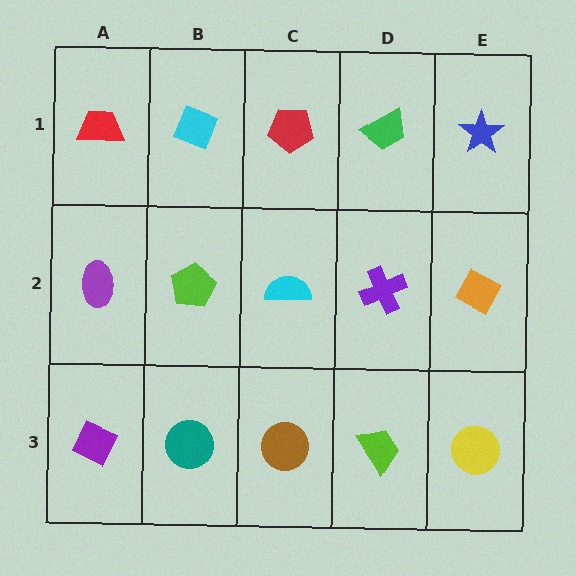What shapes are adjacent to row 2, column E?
A blue star (row 1, column E), a yellow circle (row 3, column E), a purple cross (row 2, column D).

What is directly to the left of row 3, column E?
A lime trapezoid.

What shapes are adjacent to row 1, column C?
A cyan semicircle (row 2, column C), a cyan diamond (row 1, column B), a green trapezoid (row 1, column D).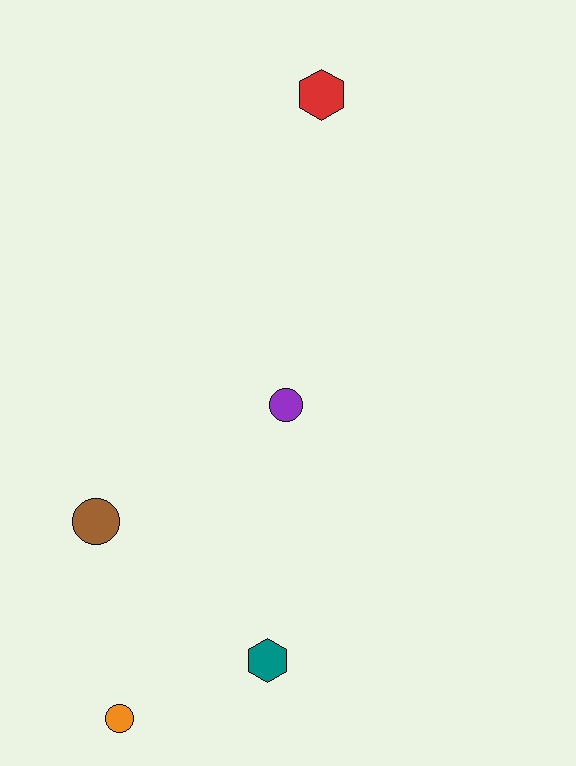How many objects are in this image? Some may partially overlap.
There are 5 objects.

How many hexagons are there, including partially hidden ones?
There are 2 hexagons.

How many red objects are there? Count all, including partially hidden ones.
There is 1 red object.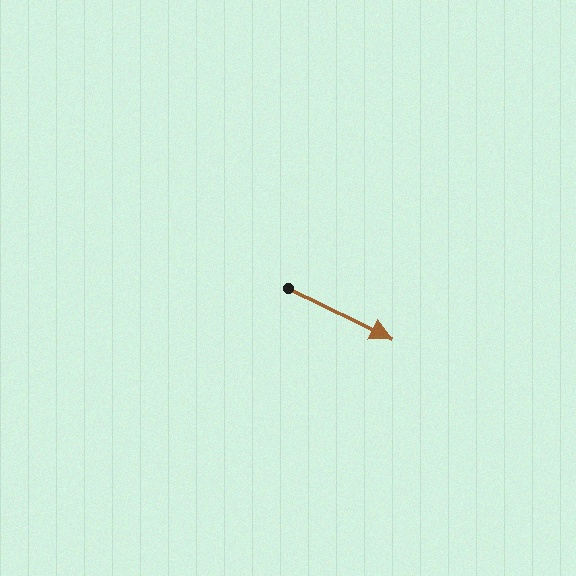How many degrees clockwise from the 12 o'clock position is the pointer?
Approximately 116 degrees.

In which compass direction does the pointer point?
Southeast.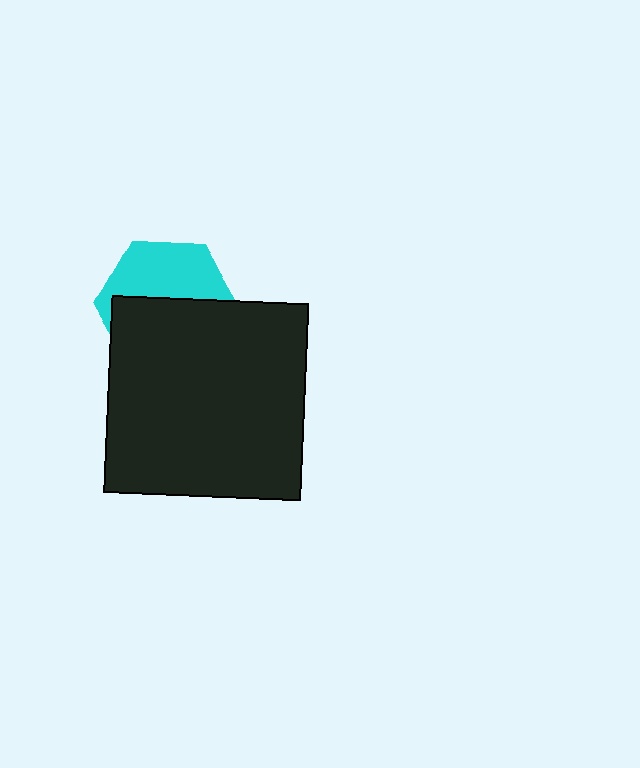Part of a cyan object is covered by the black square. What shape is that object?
It is a hexagon.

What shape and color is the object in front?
The object in front is a black square.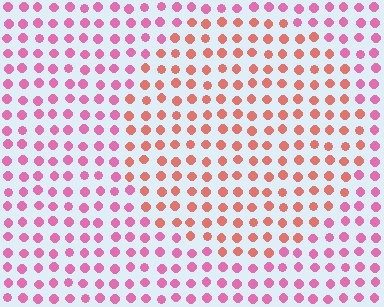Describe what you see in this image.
The image is filled with small pink elements in a uniform arrangement. A circle-shaped region is visible where the elements are tinted to a slightly different hue, forming a subtle color boundary.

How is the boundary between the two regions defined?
The boundary is defined purely by a slight shift in hue (about 38 degrees). Spacing, size, and orientation are identical on both sides.